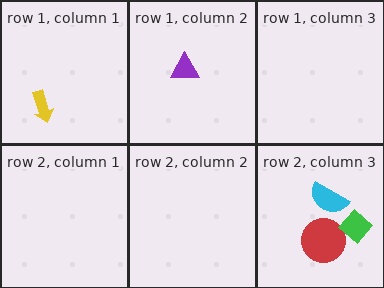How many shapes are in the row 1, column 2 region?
1.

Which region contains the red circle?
The row 2, column 3 region.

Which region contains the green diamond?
The row 2, column 3 region.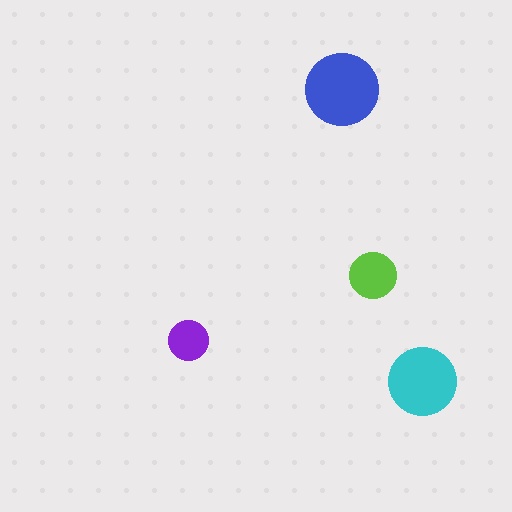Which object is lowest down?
The cyan circle is bottommost.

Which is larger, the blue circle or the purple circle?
The blue one.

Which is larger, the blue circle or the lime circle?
The blue one.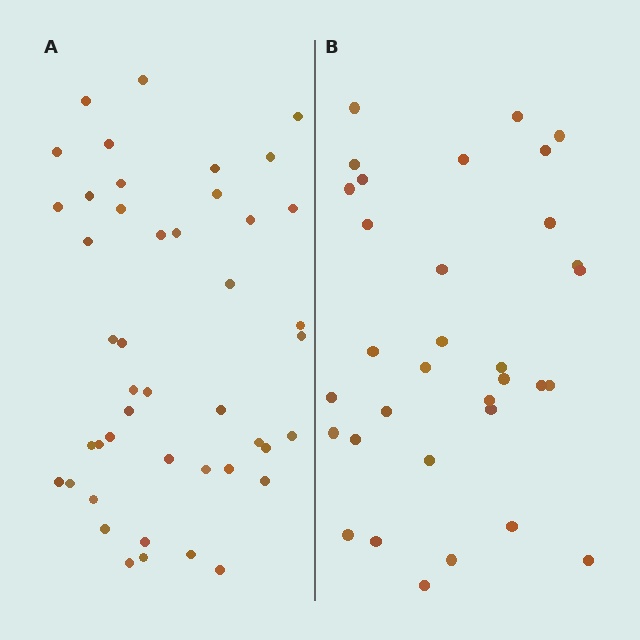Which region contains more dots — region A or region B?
Region A (the left region) has more dots.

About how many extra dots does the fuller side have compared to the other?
Region A has roughly 12 or so more dots than region B.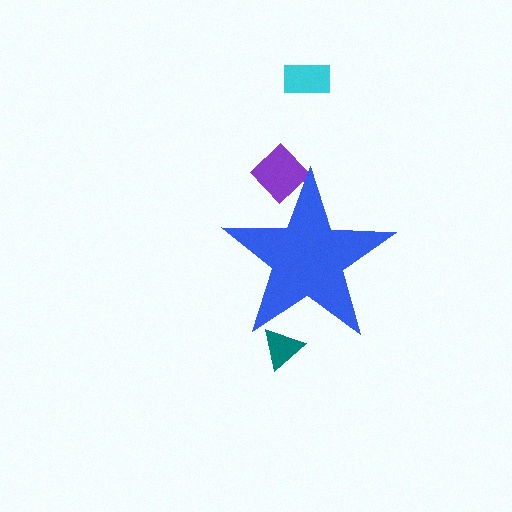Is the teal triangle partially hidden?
Yes, the teal triangle is partially hidden behind the blue star.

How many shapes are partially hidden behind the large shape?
2 shapes are partially hidden.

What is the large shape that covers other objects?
A blue star.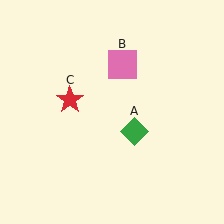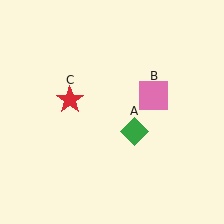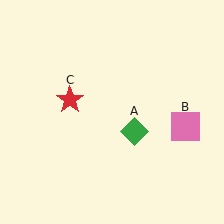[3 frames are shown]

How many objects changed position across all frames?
1 object changed position: pink square (object B).